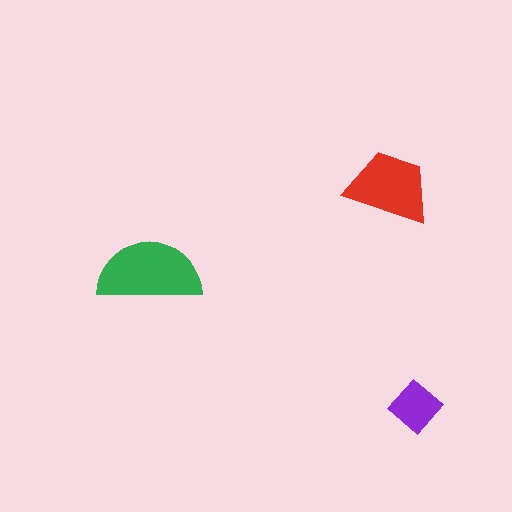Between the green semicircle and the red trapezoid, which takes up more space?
The green semicircle.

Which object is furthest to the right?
The purple diamond is rightmost.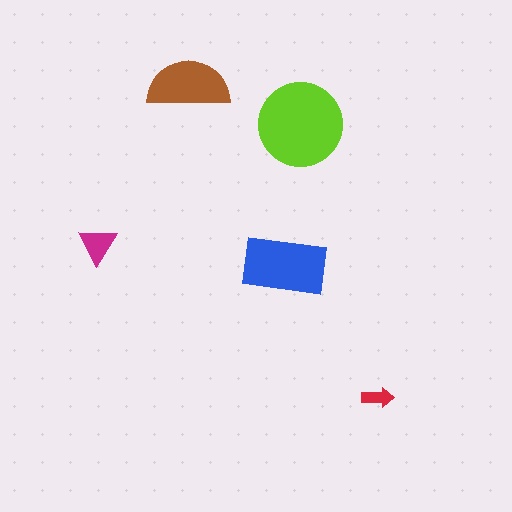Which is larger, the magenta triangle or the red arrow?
The magenta triangle.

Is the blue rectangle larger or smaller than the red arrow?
Larger.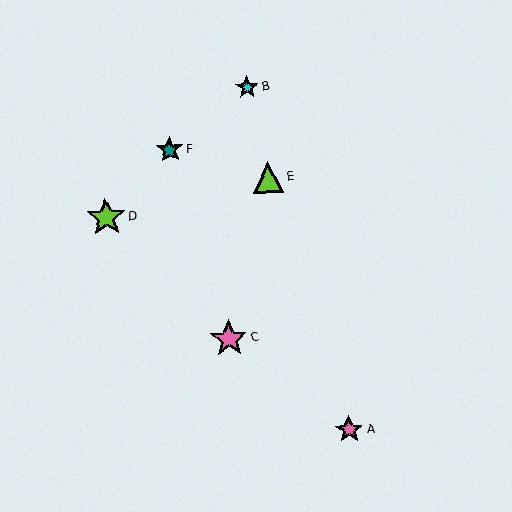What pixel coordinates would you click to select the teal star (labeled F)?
Click at (170, 150) to select the teal star F.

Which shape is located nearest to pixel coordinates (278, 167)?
The lime triangle (labeled E) at (268, 178) is nearest to that location.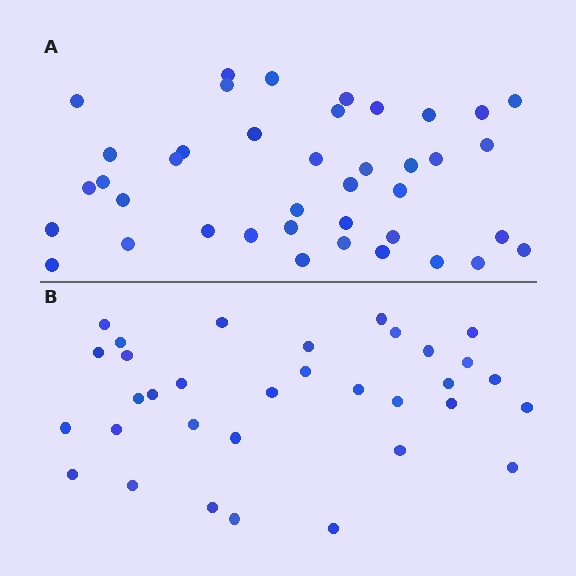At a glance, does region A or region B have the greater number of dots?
Region A (the top region) has more dots.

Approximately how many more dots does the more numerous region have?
Region A has roughly 8 or so more dots than region B.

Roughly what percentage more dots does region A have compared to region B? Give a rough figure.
About 20% more.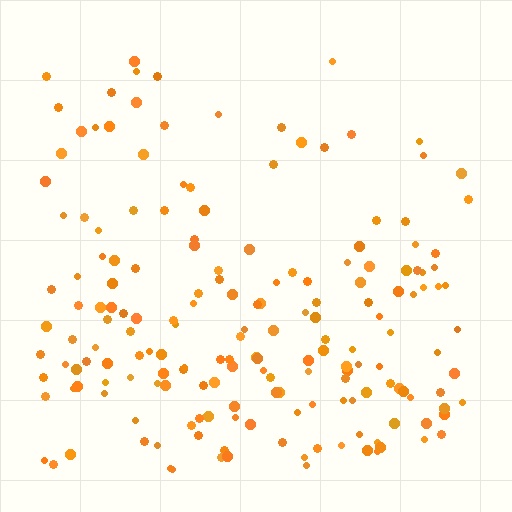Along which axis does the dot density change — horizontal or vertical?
Vertical.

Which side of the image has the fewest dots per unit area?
The top.